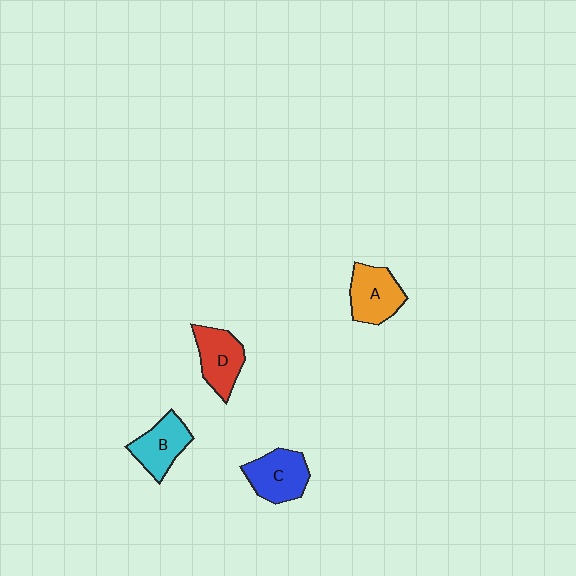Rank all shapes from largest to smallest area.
From largest to smallest: C (blue), A (orange), D (red), B (cyan).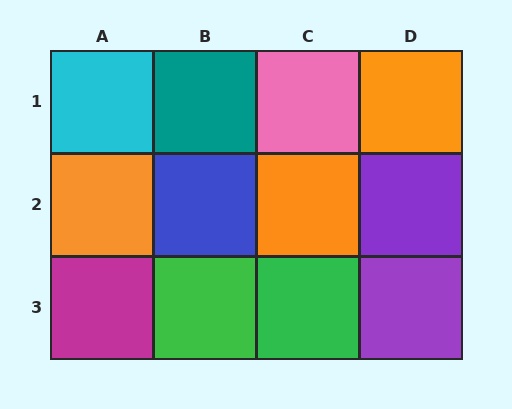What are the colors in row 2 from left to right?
Orange, blue, orange, purple.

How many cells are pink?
1 cell is pink.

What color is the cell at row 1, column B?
Teal.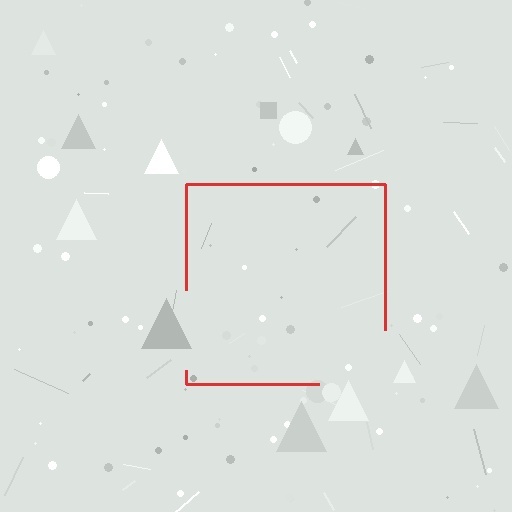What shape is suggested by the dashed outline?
The dashed outline suggests a square.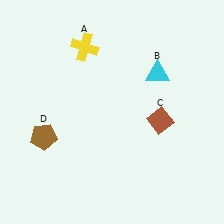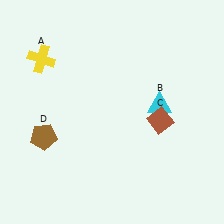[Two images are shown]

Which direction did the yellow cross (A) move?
The yellow cross (A) moved left.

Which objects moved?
The objects that moved are: the yellow cross (A), the cyan triangle (B).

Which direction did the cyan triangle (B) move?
The cyan triangle (B) moved down.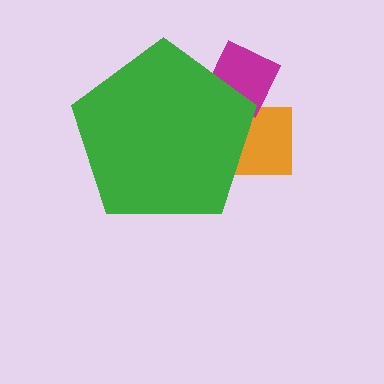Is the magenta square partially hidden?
Yes, the magenta square is partially hidden behind the green pentagon.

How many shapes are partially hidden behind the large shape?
3 shapes are partially hidden.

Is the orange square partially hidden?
Yes, the orange square is partially hidden behind the green pentagon.